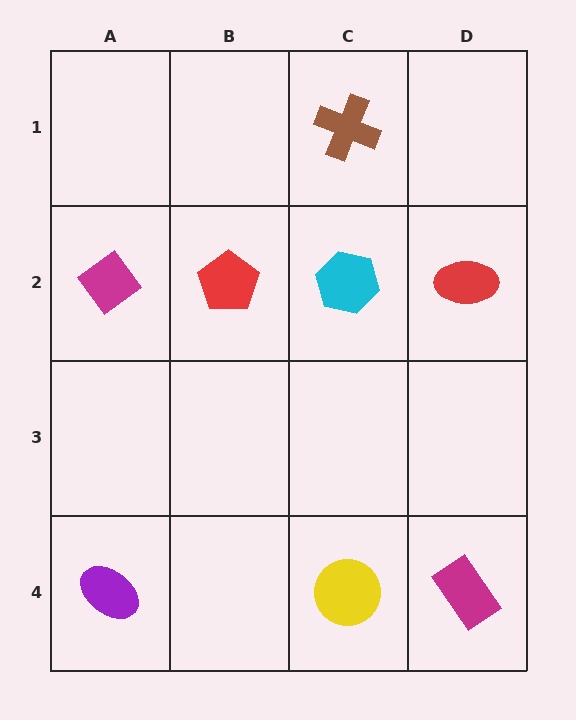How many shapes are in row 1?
1 shape.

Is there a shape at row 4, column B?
No, that cell is empty.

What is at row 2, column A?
A magenta diamond.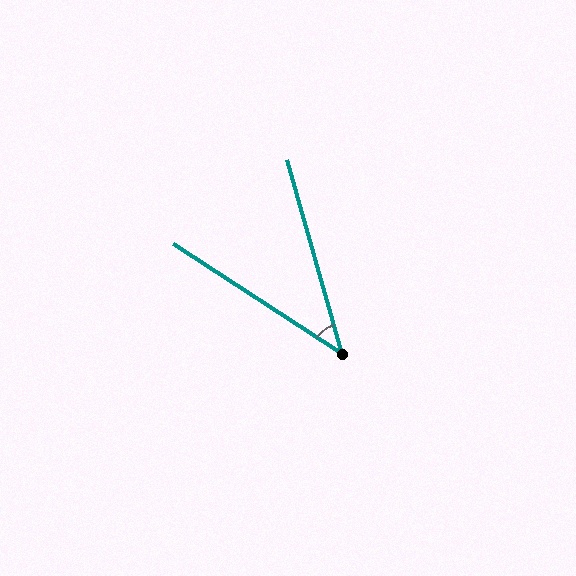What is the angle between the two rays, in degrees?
Approximately 41 degrees.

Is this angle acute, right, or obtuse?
It is acute.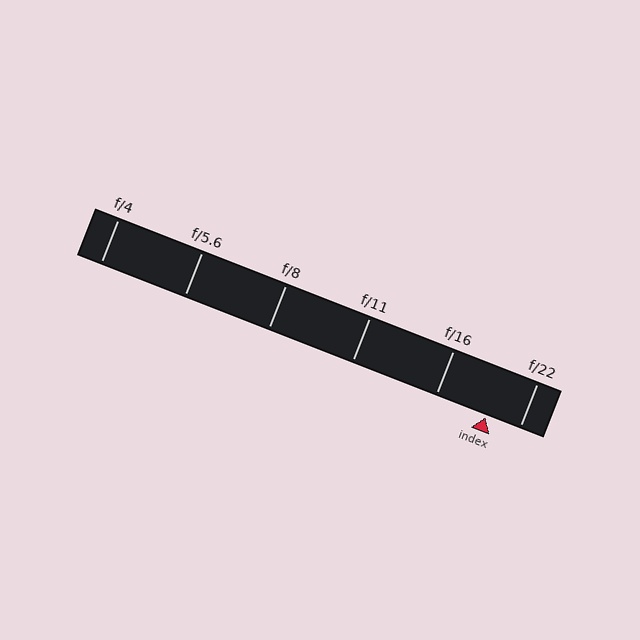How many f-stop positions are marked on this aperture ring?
There are 6 f-stop positions marked.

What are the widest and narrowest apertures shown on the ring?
The widest aperture shown is f/4 and the narrowest is f/22.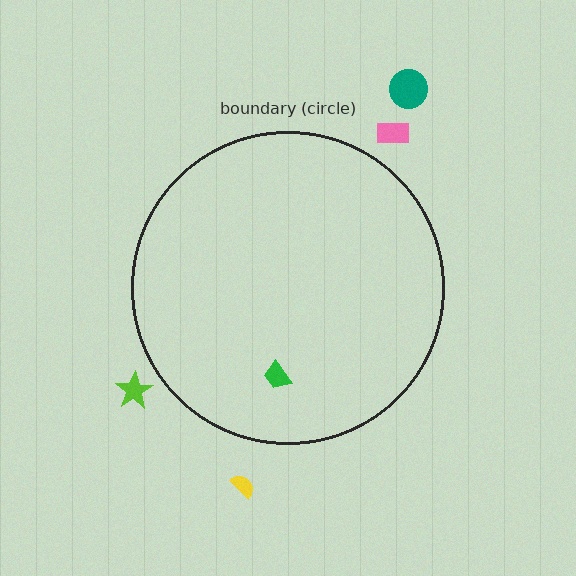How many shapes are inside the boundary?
1 inside, 4 outside.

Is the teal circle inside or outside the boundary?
Outside.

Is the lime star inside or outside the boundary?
Outside.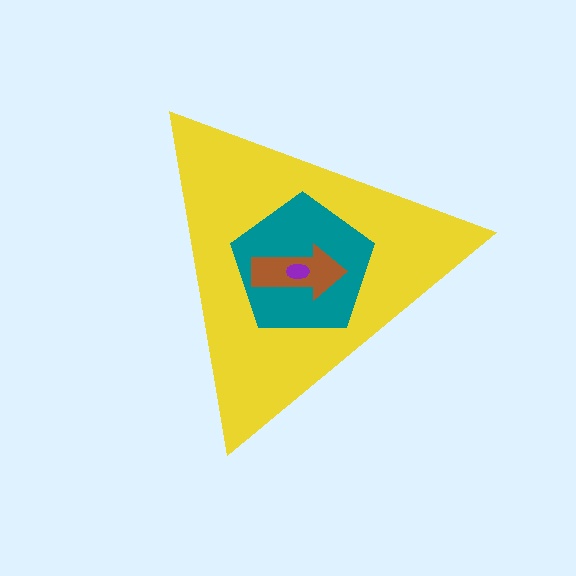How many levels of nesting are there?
4.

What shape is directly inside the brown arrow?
The purple ellipse.